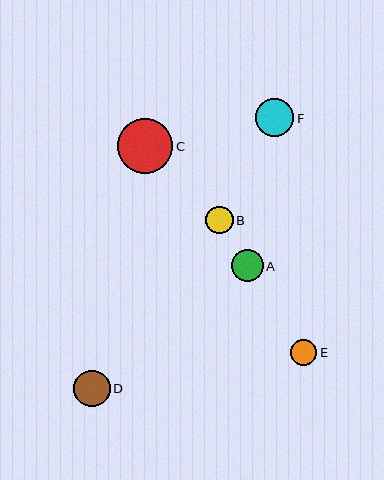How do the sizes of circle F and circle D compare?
Circle F and circle D are approximately the same size.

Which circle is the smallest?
Circle E is the smallest with a size of approximately 27 pixels.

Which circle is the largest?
Circle C is the largest with a size of approximately 55 pixels.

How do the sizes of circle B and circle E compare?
Circle B and circle E are approximately the same size.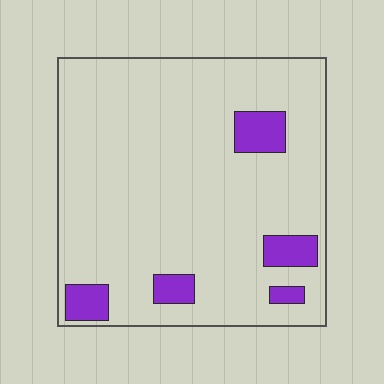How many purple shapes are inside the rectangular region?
5.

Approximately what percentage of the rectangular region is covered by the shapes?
Approximately 10%.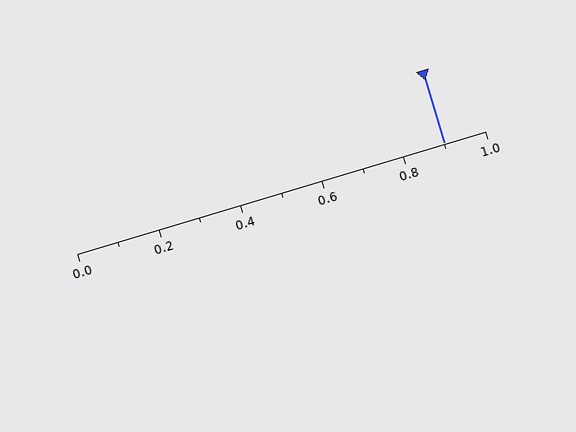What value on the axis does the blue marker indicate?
The marker indicates approximately 0.9.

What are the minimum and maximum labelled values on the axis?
The axis runs from 0.0 to 1.0.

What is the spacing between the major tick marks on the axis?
The major ticks are spaced 0.2 apart.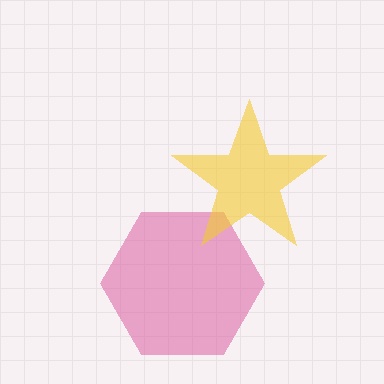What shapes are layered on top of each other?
The layered shapes are: a pink hexagon, a yellow star.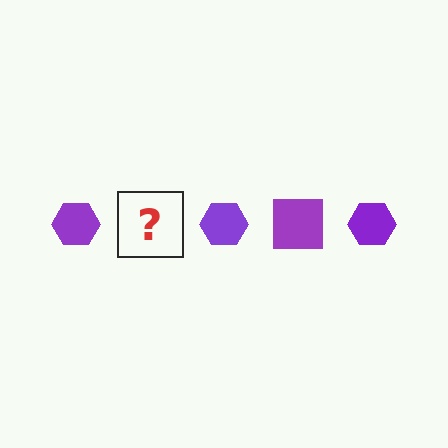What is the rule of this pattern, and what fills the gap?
The rule is that the pattern cycles through hexagon, square shapes in purple. The gap should be filled with a purple square.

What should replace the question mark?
The question mark should be replaced with a purple square.